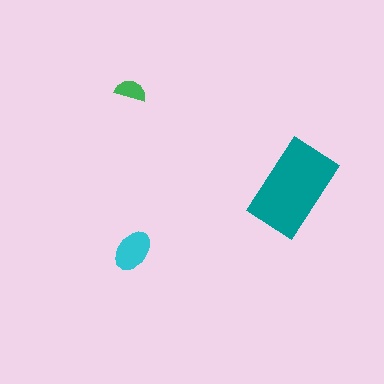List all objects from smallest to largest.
The green semicircle, the cyan ellipse, the teal rectangle.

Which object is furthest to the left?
The green semicircle is leftmost.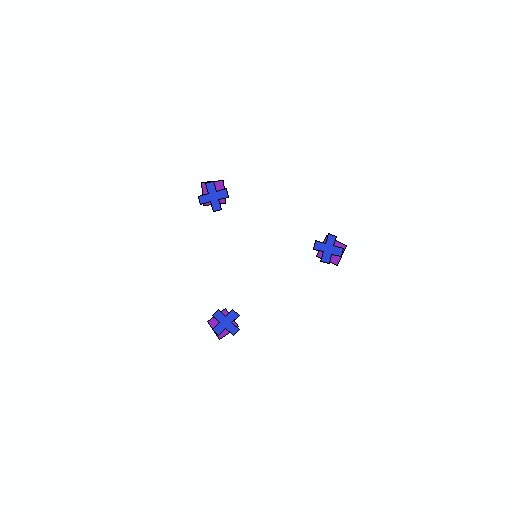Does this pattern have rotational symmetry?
Yes, this pattern has 3-fold rotational symmetry. It looks the same after rotating 120 degrees around the center.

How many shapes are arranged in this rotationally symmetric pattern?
There are 6 shapes, arranged in 3 groups of 2.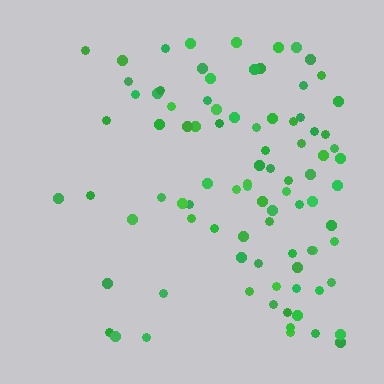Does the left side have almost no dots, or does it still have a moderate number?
Still a moderate number, just noticeably fewer than the right.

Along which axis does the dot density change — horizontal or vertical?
Horizontal.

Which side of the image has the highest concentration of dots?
The right.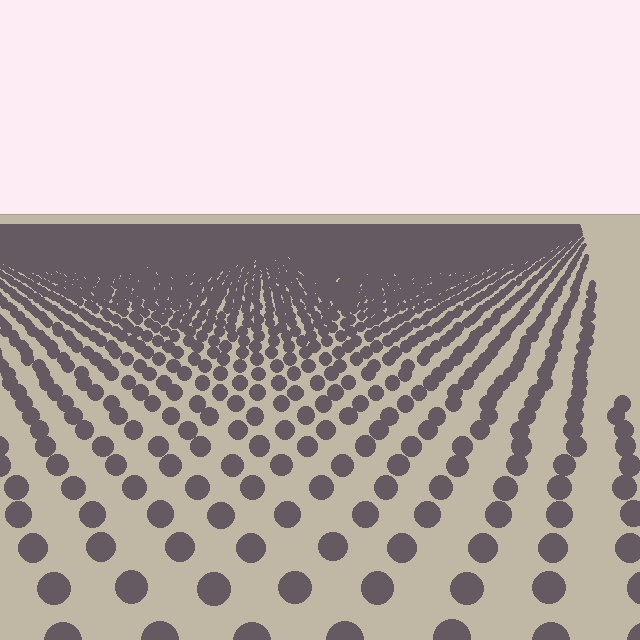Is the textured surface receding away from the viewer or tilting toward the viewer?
The surface is receding away from the viewer. Texture elements get smaller and denser toward the top.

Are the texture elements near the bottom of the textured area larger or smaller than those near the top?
Larger. Near the bottom, elements are closer to the viewer and appear at a bigger on-screen size.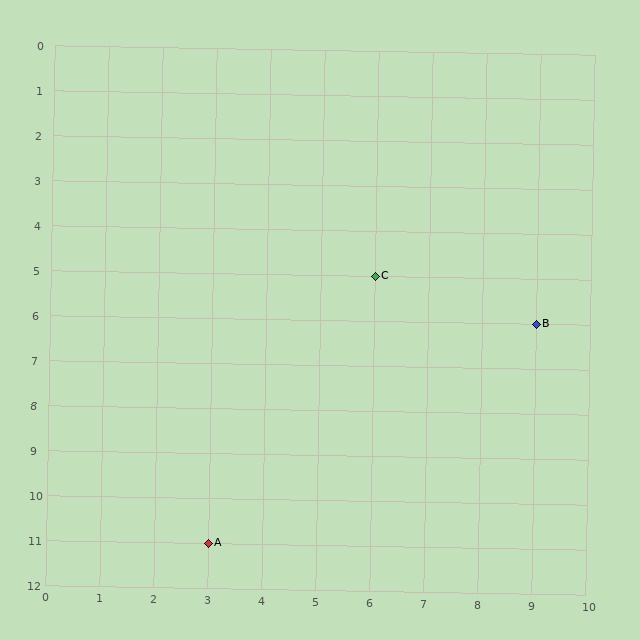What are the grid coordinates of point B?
Point B is at grid coordinates (9, 6).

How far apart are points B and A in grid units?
Points B and A are 6 columns and 5 rows apart (about 7.8 grid units diagonally).